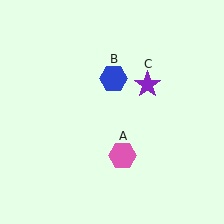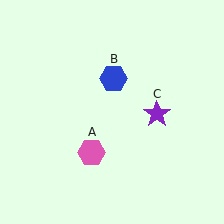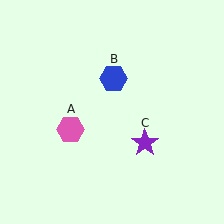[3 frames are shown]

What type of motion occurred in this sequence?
The pink hexagon (object A), purple star (object C) rotated clockwise around the center of the scene.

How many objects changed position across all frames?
2 objects changed position: pink hexagon (object A), purple star (object C).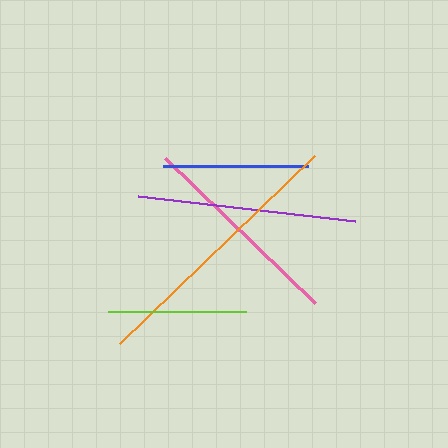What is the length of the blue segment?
The blue segment is approximately 145 pixels long.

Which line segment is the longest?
The orange line is the longest at approximately 270 pixels.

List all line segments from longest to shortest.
From longest to shortest: orange, purple, pink, blue, lime.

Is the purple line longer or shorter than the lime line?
The purple line is longer than the lime line.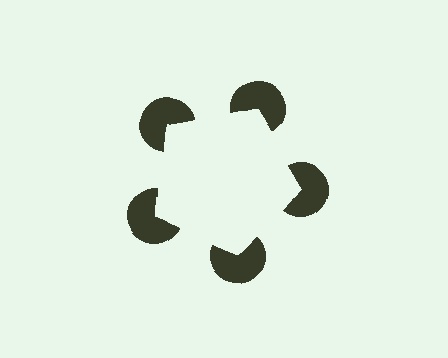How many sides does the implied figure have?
5 sides.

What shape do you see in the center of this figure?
An illusory pentagon — its edges are inferred from the aligned wedge cuts in the pac-man discs, not physically drawn.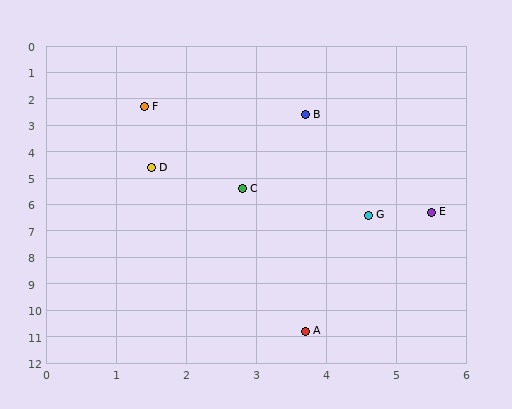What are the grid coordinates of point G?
Point G is at approximately (4.6, 6.4).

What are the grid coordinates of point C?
Point C is at approximately (2.8, 5.4).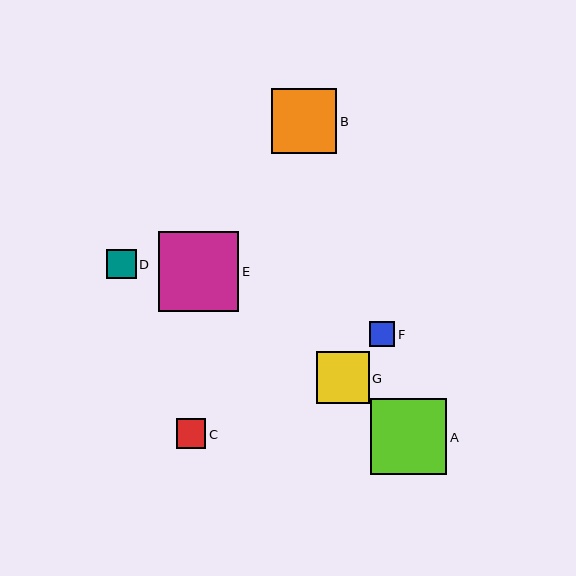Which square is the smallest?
Square F is the smallest with a size of approximately 25 pixels.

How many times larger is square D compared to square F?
Square D is approximately 1.2 times the size of square F.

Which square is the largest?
Square E is the largest with a size of approximately 80 pixels.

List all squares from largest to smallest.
From largest to smallest: E, A, B, G, C, D, F.